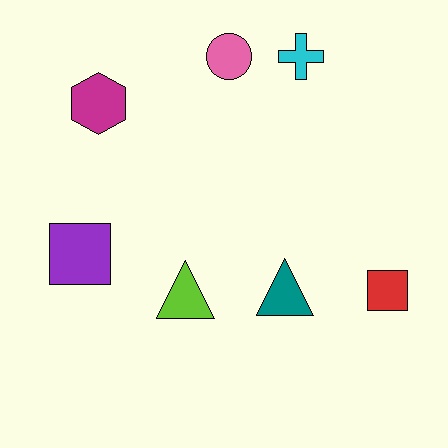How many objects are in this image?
There are 7 objects.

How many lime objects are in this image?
There is 1 lime object.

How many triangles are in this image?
There are 2 triangles.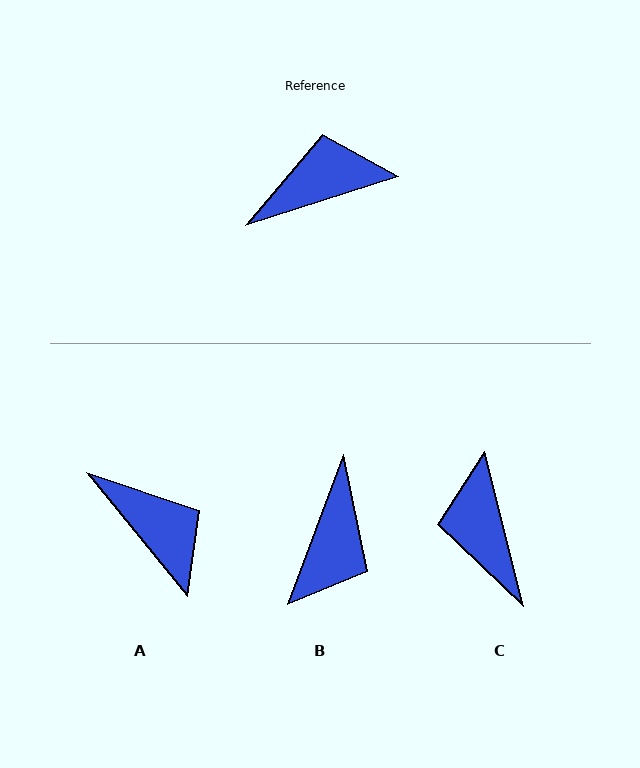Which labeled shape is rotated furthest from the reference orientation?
B, about 128 degrees away.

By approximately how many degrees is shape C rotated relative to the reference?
Approximately 86 degrees counter-clockwise.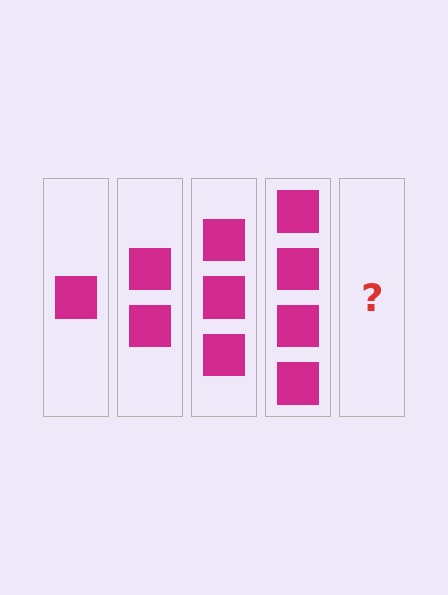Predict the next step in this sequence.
The next step is 5 squares.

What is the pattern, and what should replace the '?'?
The pattern is that each step adds one more square. The '?' should be 5 squares.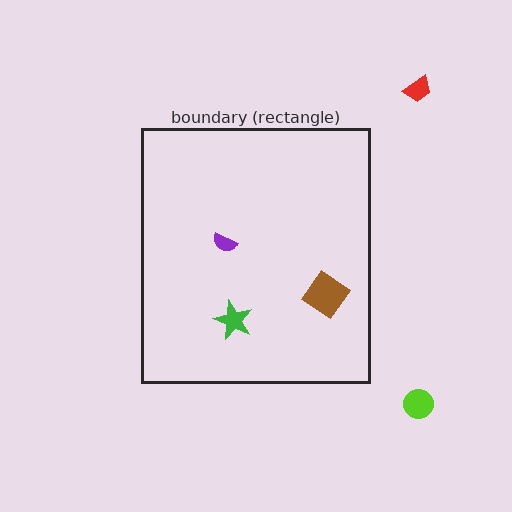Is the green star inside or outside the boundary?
Inside.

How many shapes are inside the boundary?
3 inside, 2 outside.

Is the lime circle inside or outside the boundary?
Outside.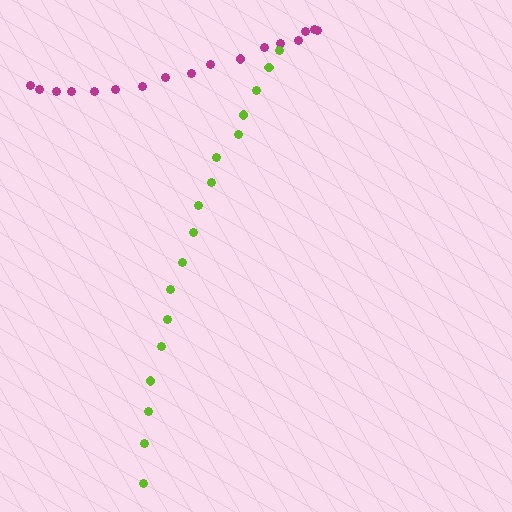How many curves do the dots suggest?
There are 2 distinct paths.